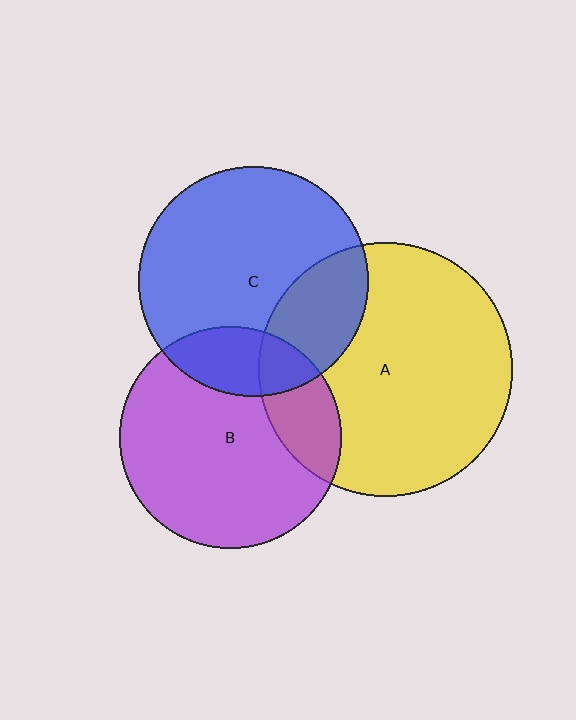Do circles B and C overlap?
Yes.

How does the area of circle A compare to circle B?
Approximately 1.3 times.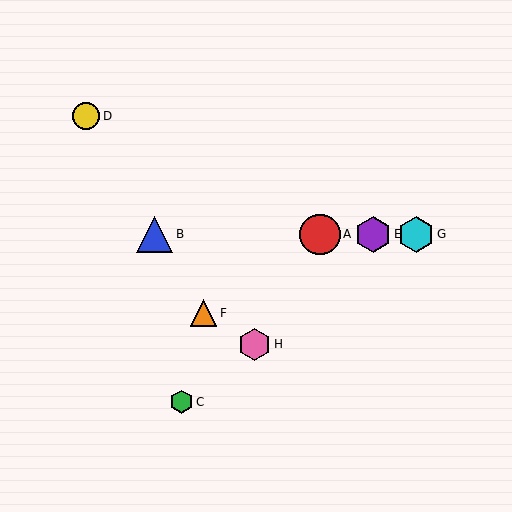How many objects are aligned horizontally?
4 objects (A, B, E, G) are aligned horizontally.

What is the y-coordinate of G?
Object G is at y≈234.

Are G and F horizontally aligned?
No, G is at y≈234 and F is at y≈313.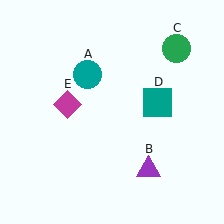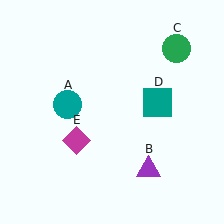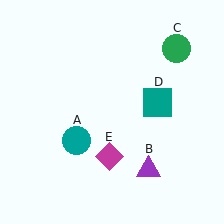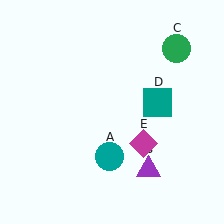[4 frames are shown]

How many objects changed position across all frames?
2 objects changed position: teal circle (object A), magenta diamond (object E).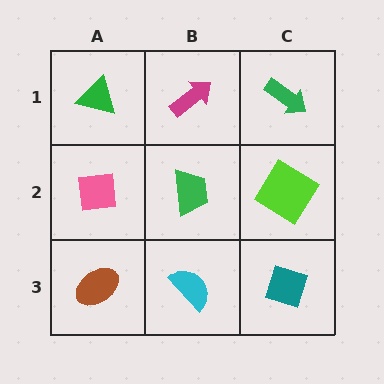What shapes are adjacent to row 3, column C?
A lime diamond (row 2, column C), a cyan semicircle (row 3, column B).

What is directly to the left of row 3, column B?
A brown ellipse.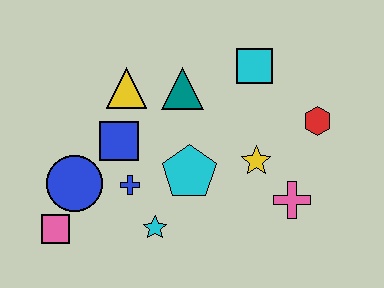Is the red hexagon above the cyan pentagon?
Yes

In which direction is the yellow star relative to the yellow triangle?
The yellow star is to the right of the yellow triangle.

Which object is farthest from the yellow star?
The pink square is farthest from the yellow star.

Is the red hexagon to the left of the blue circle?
No